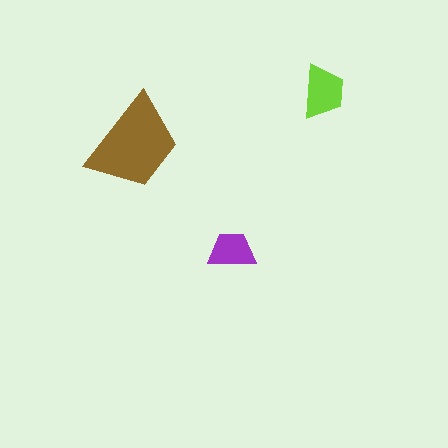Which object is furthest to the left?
The brown trapezoid is leftmost.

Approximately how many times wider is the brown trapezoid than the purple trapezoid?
About 2 times wider.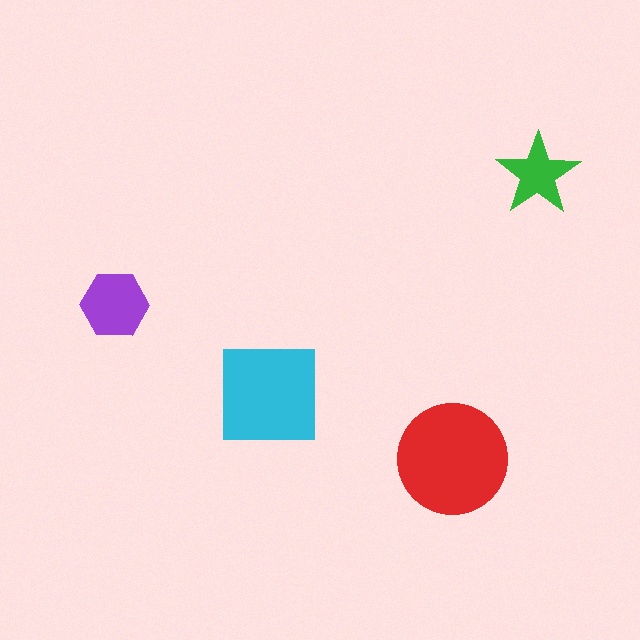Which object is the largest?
The red circle.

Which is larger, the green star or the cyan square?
The cyan square.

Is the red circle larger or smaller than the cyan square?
Larger.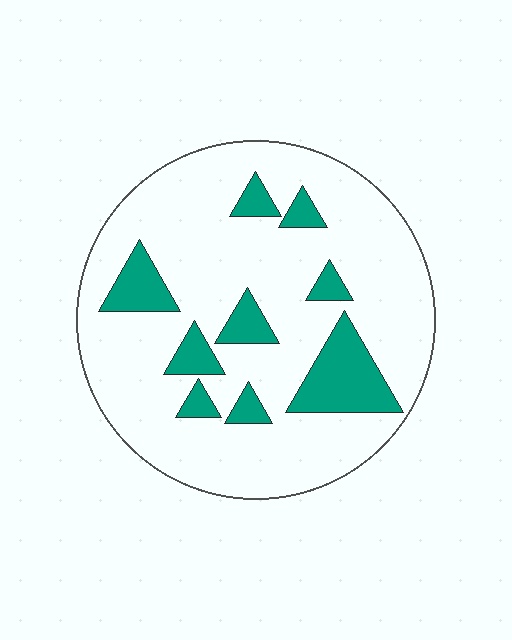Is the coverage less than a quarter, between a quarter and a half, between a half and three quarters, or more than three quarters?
Less than a quarter.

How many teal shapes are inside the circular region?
9.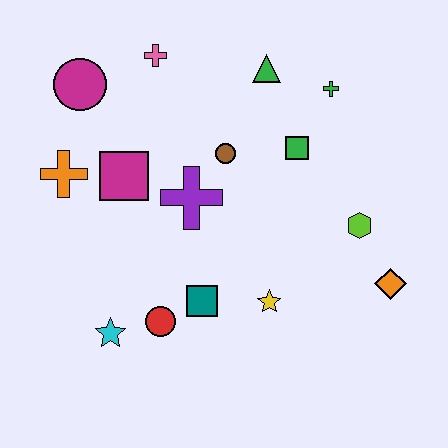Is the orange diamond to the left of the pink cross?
No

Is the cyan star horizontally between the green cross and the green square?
No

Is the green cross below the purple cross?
No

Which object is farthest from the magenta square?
The orange diamond is farthest from the magenta square.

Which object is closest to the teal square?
The red circle is closest to the teal square.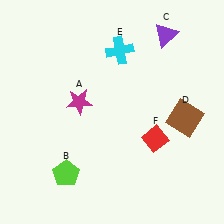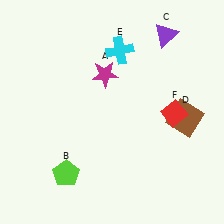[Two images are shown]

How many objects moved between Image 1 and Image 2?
2 objects moved between the two images.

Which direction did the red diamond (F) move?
The red diamond (F) moved up.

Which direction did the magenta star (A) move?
The magenta star (A) moved up.